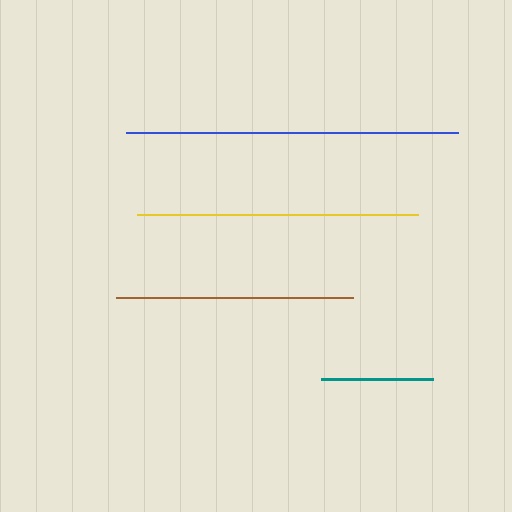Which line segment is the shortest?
The teal line is the shortest at approximately 112 pixels.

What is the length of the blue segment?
The blue segment is approximately 332 pixels long.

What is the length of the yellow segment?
The yellow segment is approximately 281 pixels long.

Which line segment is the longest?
The blue line is the longest at approximately 332 pixels.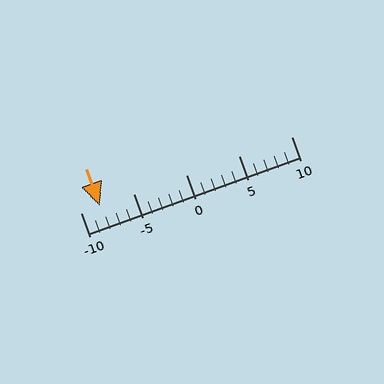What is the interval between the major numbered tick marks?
The major tick marks are spaced 5 units apart.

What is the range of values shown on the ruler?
The ruler shows values from -10 to 10.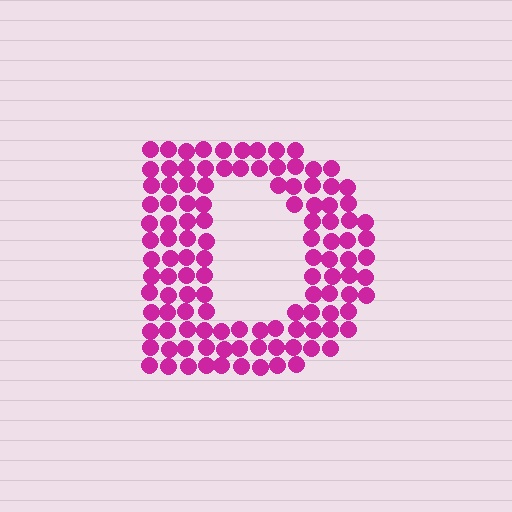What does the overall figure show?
The overall figure shows the letter D.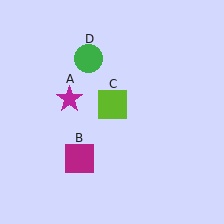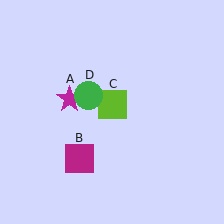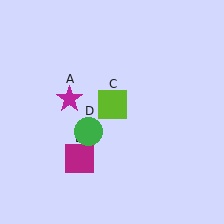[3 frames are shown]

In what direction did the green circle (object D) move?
The green circle (object D) moved down.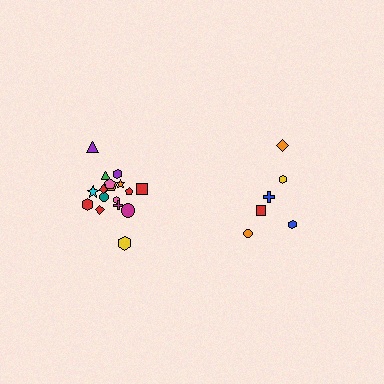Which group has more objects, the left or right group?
The left group.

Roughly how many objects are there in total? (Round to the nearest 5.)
Roughly 25 objects in total.